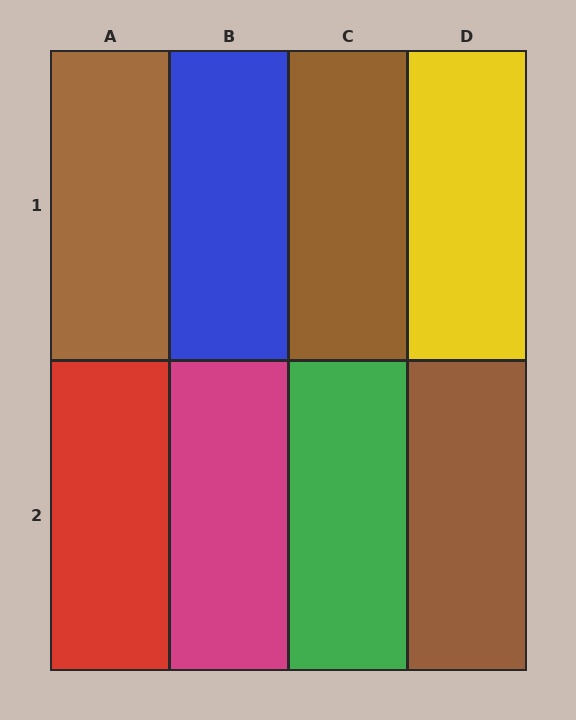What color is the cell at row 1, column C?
Brown.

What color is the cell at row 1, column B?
Blue.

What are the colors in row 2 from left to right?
Red, magenta, green, brown.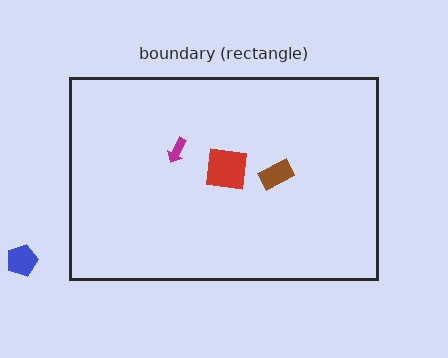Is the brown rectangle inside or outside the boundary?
Inside.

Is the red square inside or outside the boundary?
Inside.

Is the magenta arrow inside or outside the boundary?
Inside.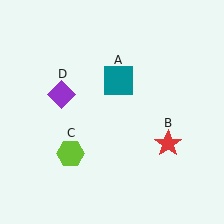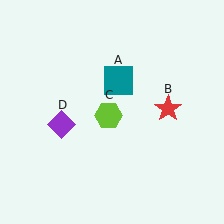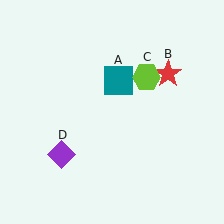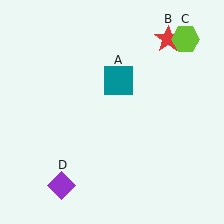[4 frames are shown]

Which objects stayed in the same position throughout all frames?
Teal square (object A) remained stationary.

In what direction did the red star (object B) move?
The red star (object B) moved up.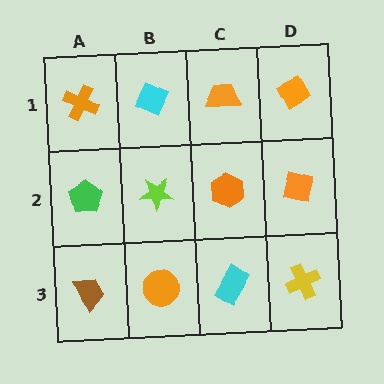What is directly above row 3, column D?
An orange square.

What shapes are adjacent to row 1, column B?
A lime star (row 2, column B), an orange cross (row 1, column A), an orange trapezoid (row 1, column C).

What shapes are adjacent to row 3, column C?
An orange hexagon (row 2, column C), an orange circle (row 3, column B), a yellow cross (row 3, column D).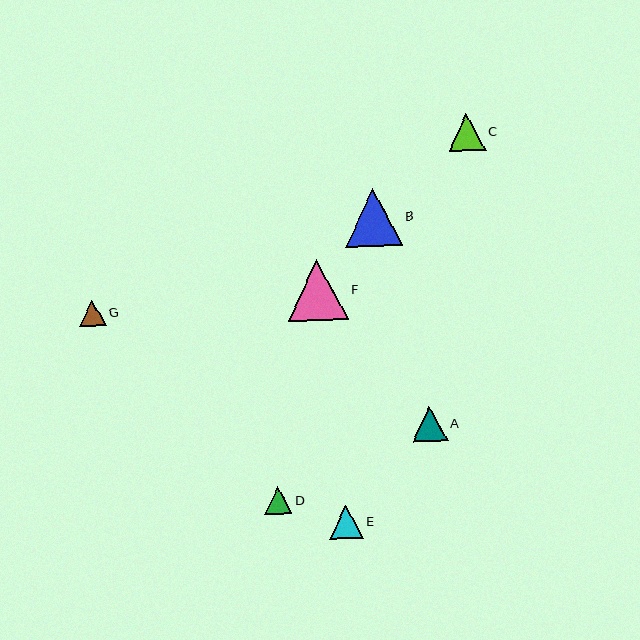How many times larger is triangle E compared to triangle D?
Triangle E is approximately 1.2 times the size of triangle D.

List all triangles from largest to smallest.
From largest to smallest: F, B, C, A, E, D, G.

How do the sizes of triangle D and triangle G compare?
Triangle D and triangle G are approximately the same size.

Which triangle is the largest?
Triangle F is the largest with a size of approximately 60 pixels.